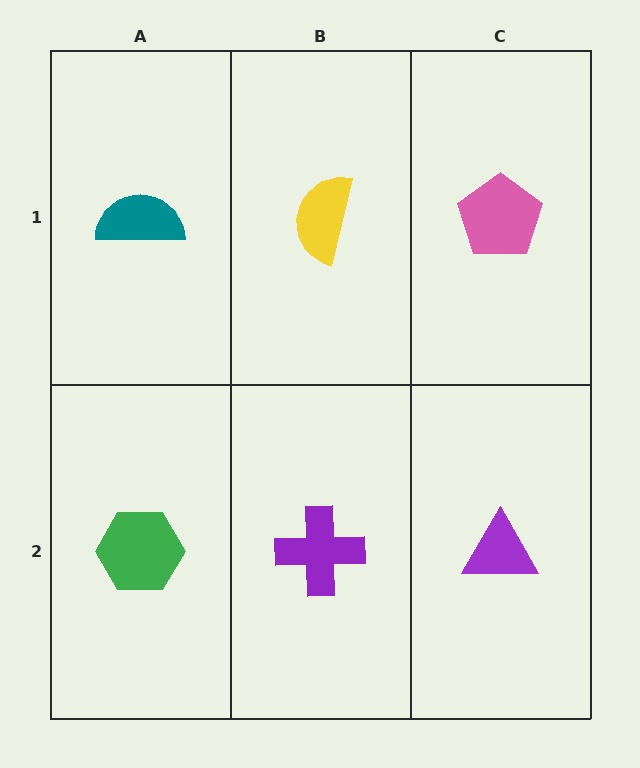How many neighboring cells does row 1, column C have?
2.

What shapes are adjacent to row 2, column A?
A teal semicircle (row 1, column A), a purple cross (row 2, column B).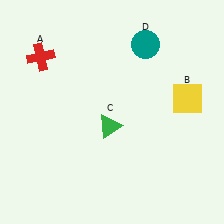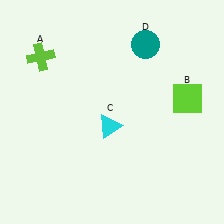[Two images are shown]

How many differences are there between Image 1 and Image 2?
There are 3 differences between the two images.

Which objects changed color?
A changed from red to lime. B changed from yellow to lime. C changed from green to cyan.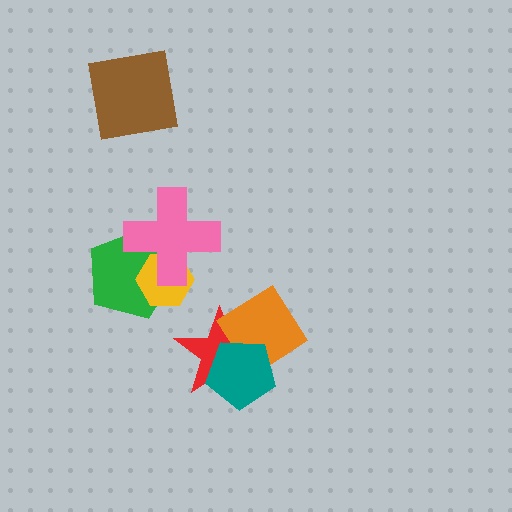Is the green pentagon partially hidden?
Yes, it is partially covered by another shape.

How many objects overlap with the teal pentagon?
2 objects overlap with the teal pentagon.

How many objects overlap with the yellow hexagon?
2 objects overlap with the yellow hexagon.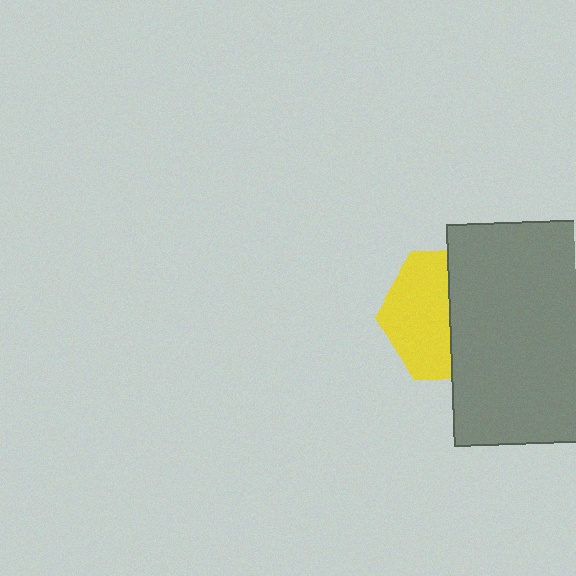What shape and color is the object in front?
The object in front is a gray rectangle.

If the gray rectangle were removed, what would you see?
You would see the complete yellow hexagon.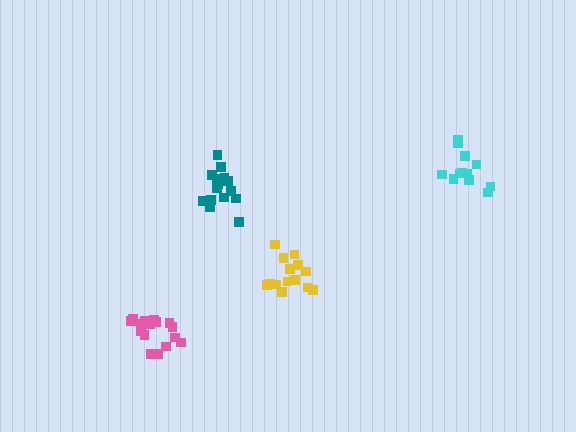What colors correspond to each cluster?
The clusters are colored: yellow, teal, pink, cyan.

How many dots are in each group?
Group 1: 14 dots, Group 2: 16 dots, Group 3: 18 dots, Group 4: 12 dots (60 total).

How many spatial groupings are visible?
There are 4 spatial groupings.